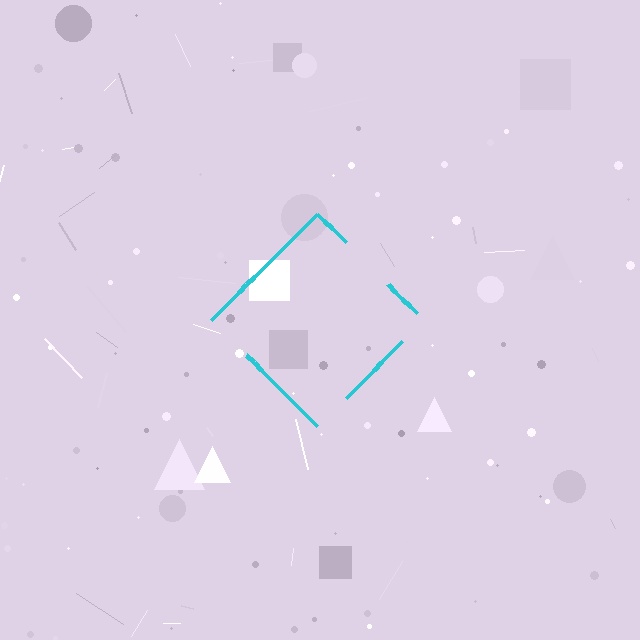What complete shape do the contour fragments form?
The contour fragments form a diamond.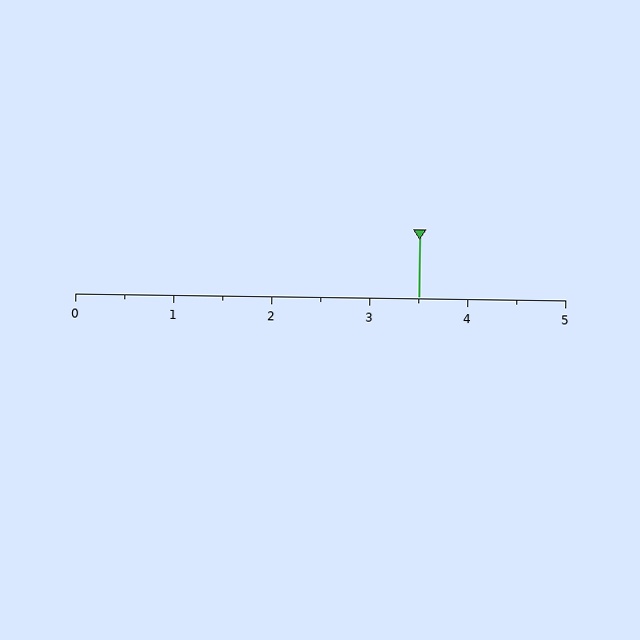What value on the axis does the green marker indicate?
The marker indicates approximately 3.5.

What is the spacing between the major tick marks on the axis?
The major ticks are spaced 1 apart.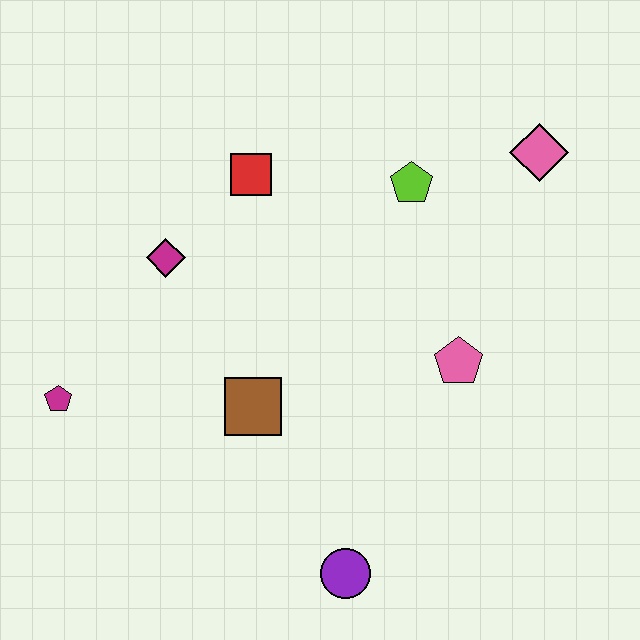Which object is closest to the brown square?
The magenta diamond is closest to the brown square.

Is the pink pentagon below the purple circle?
No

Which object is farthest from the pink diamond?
The magenta pentagon is farthest from the pink diamond.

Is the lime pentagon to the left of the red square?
No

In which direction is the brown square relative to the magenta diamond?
The brown square is below the magenta diamond.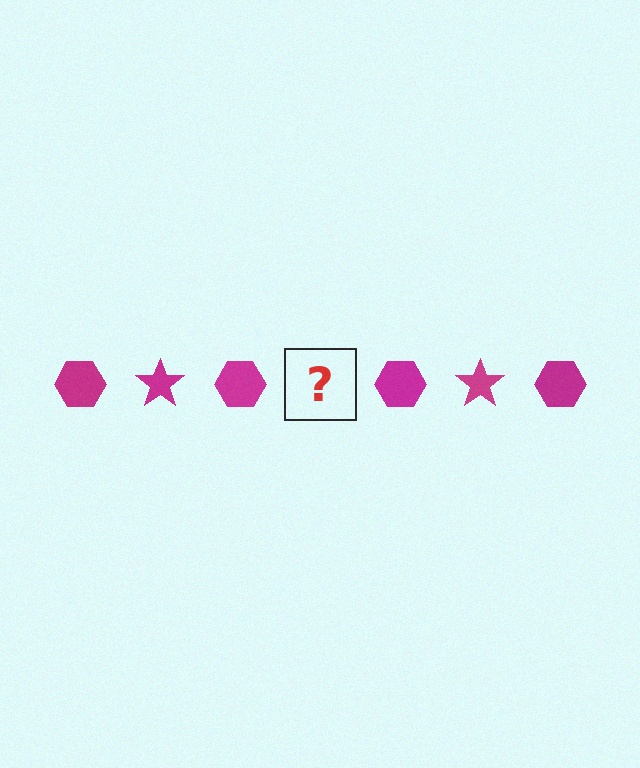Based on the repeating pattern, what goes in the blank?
The blank should be a magenta star.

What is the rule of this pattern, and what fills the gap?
The rule is that the pattern cycles through hexagon, star shapes in magenta. The gap should be filled with a magenta star.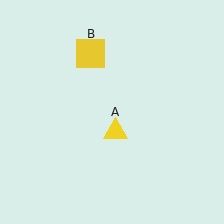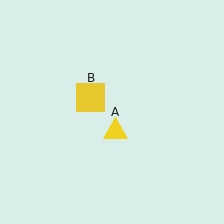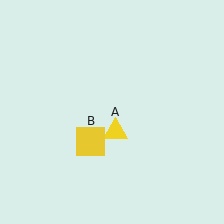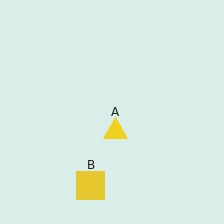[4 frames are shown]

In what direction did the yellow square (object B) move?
The yellow square (object B) moved down.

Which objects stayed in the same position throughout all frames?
Yellow triangle (object A) remained stationary.